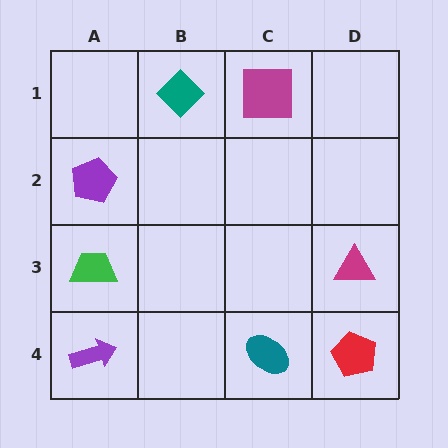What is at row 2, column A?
A purple pentagon.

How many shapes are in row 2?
1 shape.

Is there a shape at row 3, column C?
No, that cell is empty.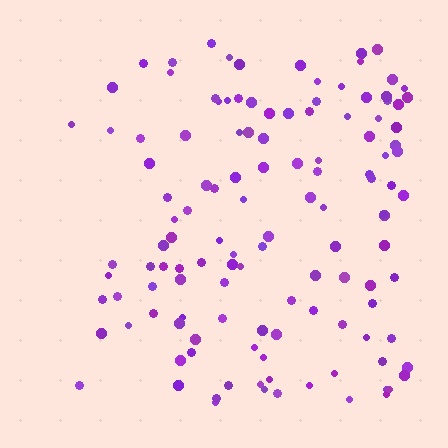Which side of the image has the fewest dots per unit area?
The left.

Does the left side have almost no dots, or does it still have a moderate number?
Still a moderate number, just noticeably fewer than the right.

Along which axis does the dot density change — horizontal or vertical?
Horizontal.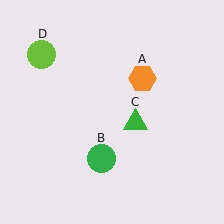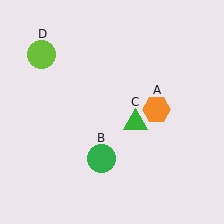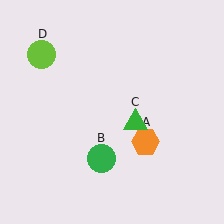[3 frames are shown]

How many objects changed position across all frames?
1 object changed position: orange hexagon (object A).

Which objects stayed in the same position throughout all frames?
Green circle (object B) and green triangle (object C) and lime circle (object D) remained stationary.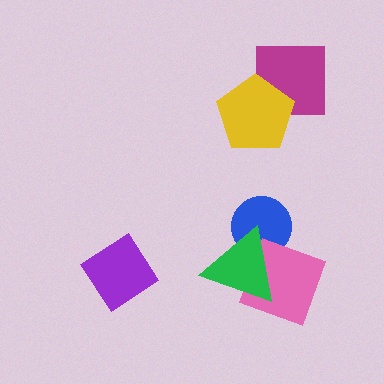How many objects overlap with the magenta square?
1 object overlaps with the magenta square.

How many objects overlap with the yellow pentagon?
1 object overlaps with the yellow pentagon.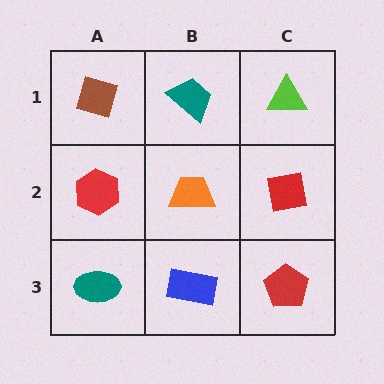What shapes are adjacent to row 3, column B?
An orange trapezoid (row 2, column B), a teal ellipse (row 3, column A), a red pentagon (row 3, column C).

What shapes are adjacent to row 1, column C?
A red square (row 2, column C), a teal trapezoid (row 1, column B).